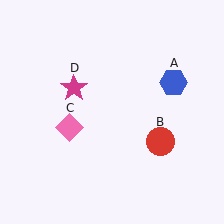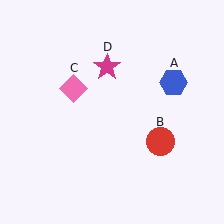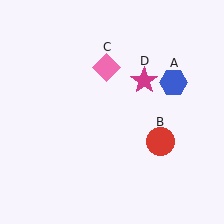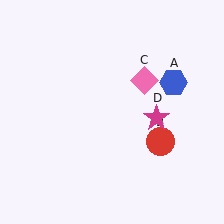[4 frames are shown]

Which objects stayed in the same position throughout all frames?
Blue hexagon (object A) and red circle (object B) remained stationary.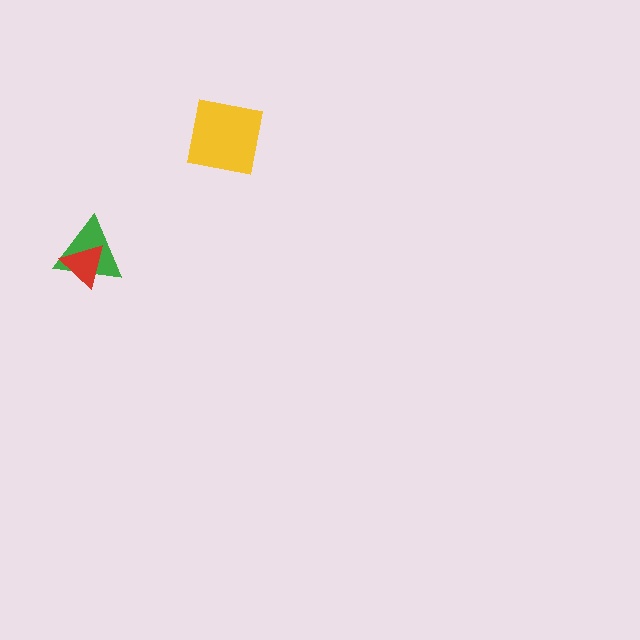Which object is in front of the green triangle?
The red triangle is in front of the green triangle.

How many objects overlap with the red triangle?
1 object overlaps with the red triangle.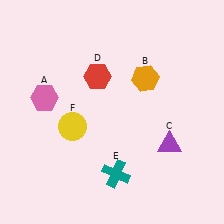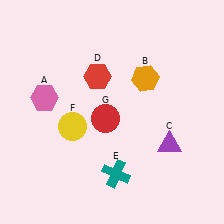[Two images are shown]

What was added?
A red circle (G) was added in Image 2.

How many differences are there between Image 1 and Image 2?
There is 1 difference between the two images.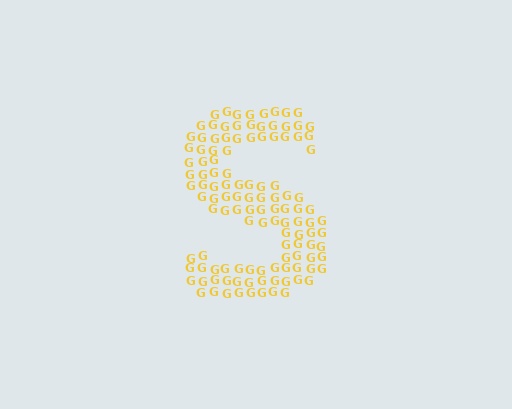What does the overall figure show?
The overall figure shows the letter S.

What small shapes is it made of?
It is made of small letter G's.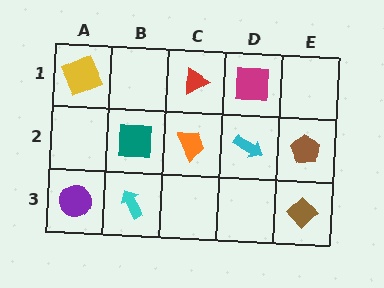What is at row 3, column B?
A cyan arrow.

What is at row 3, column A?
A purple circle.